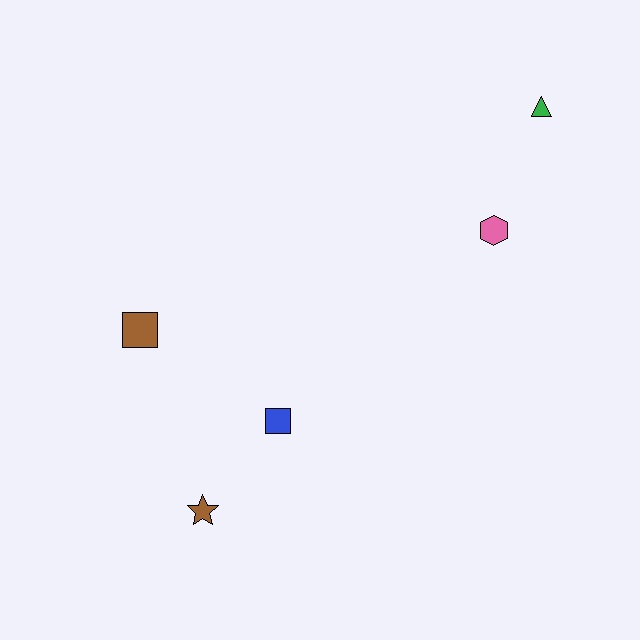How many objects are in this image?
There are 5 objects.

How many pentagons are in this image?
There are no pentagons.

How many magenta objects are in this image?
There are no magenta objects.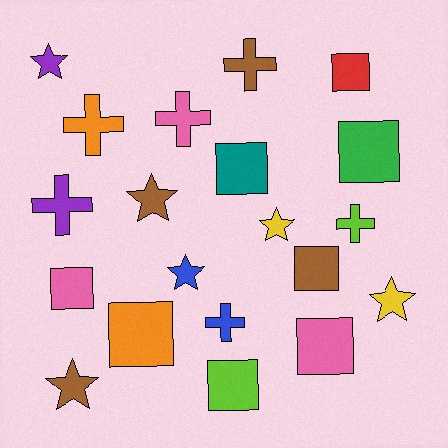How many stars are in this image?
There are 6 stars.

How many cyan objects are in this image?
There are no cyan objects.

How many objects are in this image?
There are 20 objects.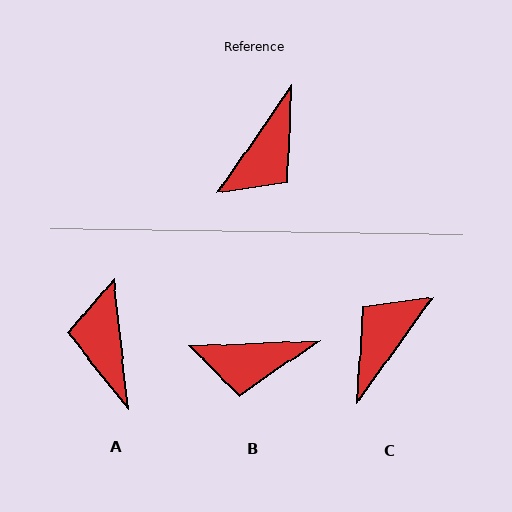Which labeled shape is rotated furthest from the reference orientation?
C, about 179 degrees away.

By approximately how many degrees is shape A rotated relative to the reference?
Approximately 139 degrees clockwise.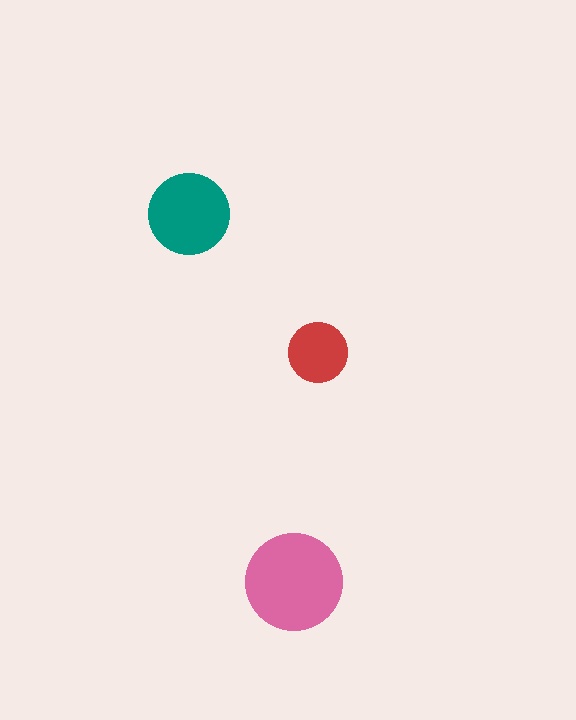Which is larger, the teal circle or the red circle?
The teal one.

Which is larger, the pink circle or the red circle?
The pink one.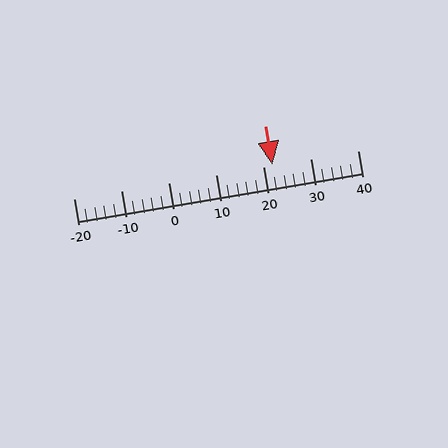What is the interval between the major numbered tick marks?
The major tick marks are spaced 10 units apart.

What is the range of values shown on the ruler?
The ruler shows values from -20 to 40.